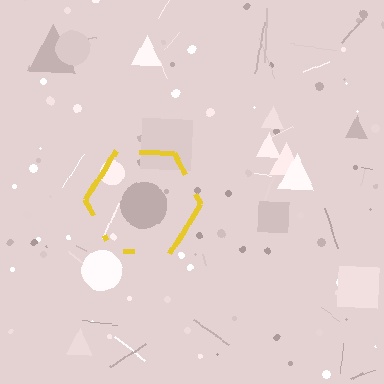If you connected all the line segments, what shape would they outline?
They would outline a hexagon.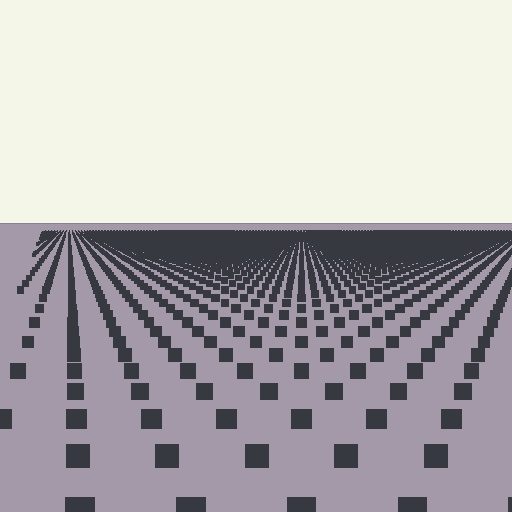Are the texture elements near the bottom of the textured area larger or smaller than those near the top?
Larger. Near the bottom, elements are closer to the viewer and appear at a bigger on-screen size.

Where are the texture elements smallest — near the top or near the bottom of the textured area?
Near the top.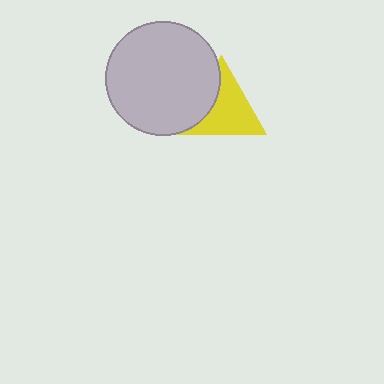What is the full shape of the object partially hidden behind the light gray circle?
The partially hidden object is a yellow triangle.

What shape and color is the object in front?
The object in front is a light gray circle.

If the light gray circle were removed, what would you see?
You would see the complete yellow triangle.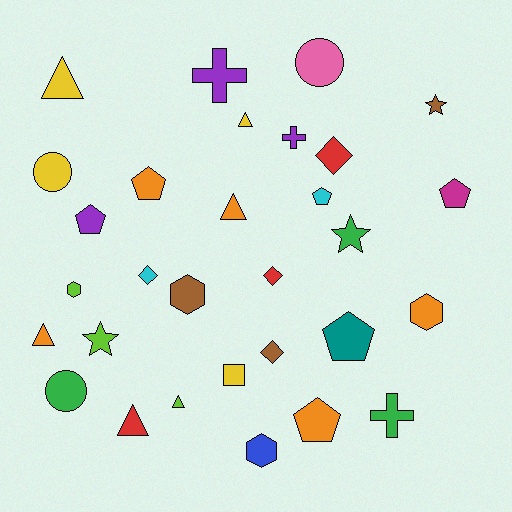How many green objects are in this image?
There are 3 green objects.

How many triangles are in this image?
There are 6 triangles.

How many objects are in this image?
There are 30 objects.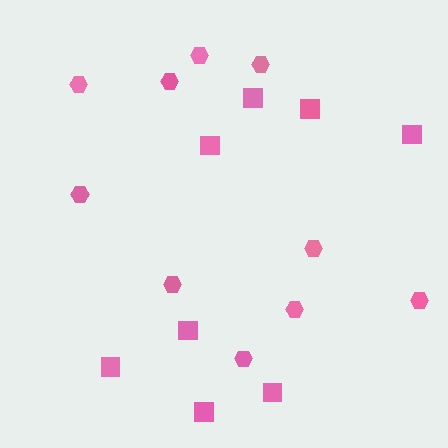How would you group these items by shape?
There are 2 groups: one group of squares (8) and one group of hexagons (10).